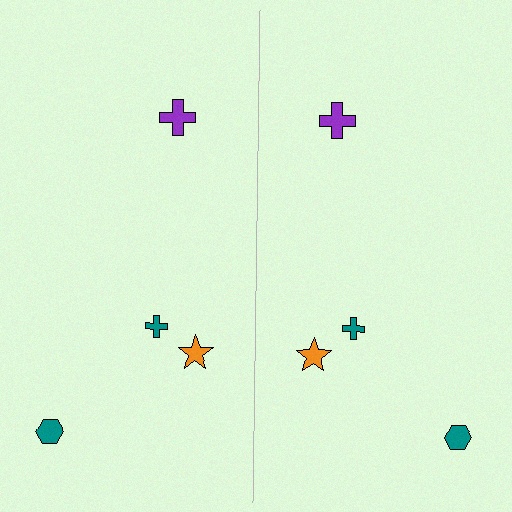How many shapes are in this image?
There are 8 shapes in this image.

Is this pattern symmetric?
Yes, this pattern has bilateral (reflection) symmetry.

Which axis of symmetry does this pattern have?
The pattern has a vertical axis of symmetry running through the center of the image.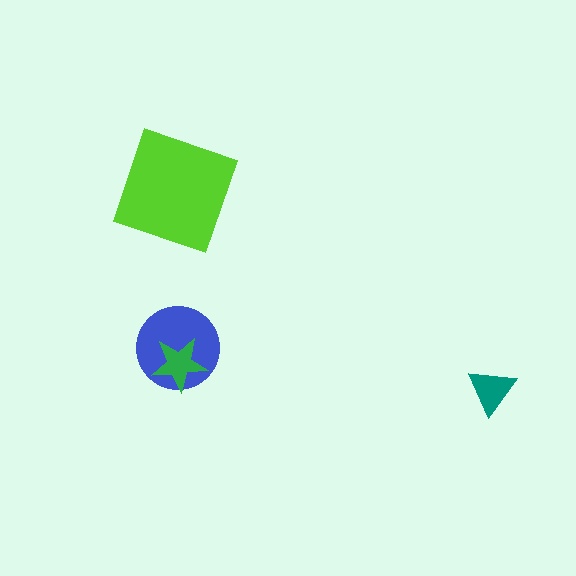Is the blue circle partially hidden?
Yes, it is partially covered by another shape.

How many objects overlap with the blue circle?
1 object overlaps with the blue circle.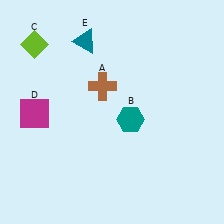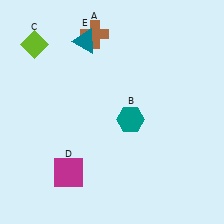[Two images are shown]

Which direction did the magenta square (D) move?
The magenta square (D) moved down.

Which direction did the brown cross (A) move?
The brown cross (A) moved up.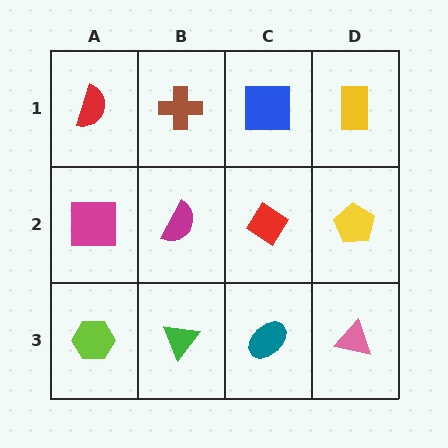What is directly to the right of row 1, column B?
A blue square.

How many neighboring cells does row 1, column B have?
3.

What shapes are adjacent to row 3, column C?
A red diamond (row 2, column C), a green triangle (row 3, column B), a pink triangle (row 3, column D).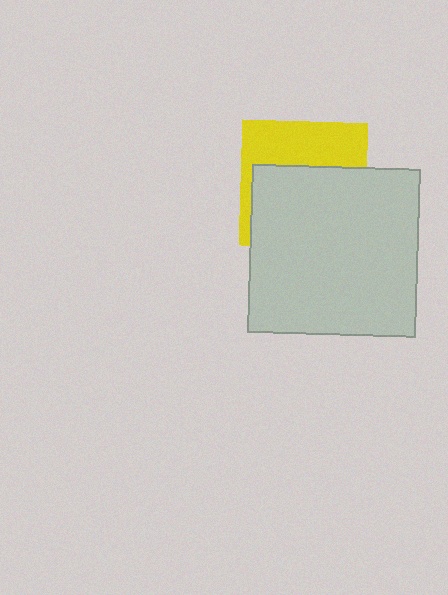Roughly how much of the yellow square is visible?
A small part of it is visible (roughly 40%).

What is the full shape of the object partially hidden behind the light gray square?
The partially hidden object is a yellow square.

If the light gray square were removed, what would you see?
You would see the complete yellow square.